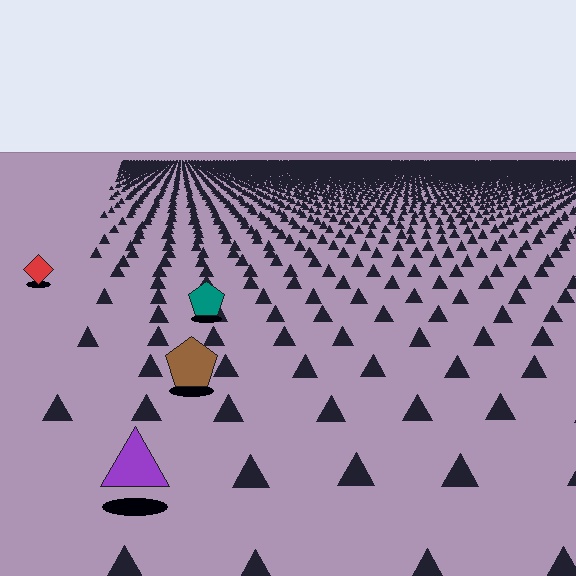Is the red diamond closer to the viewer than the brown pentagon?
No. The brown pentagon is closer — you can tell from the texture gradient: the ground texture is coarser near it.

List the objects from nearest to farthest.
From nearest to farthest: the purple triangle, the brown pentagon, the teal pentagon, the red diamond.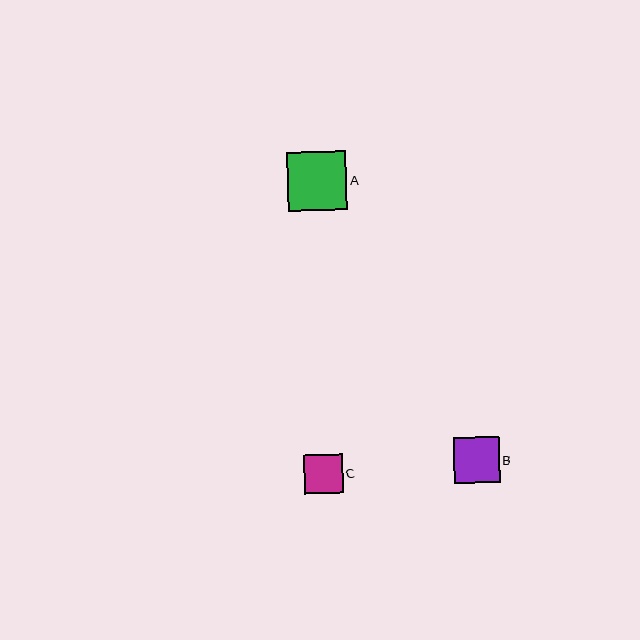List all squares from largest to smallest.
From largest to smallest: A, B, C.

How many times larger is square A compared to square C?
Square A is approximately 1.5 times the size of square C.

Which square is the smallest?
Square C is the smallest with a size of approximately 39 pixels.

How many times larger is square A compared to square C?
Square A is approximately 1.5 times the size of square C.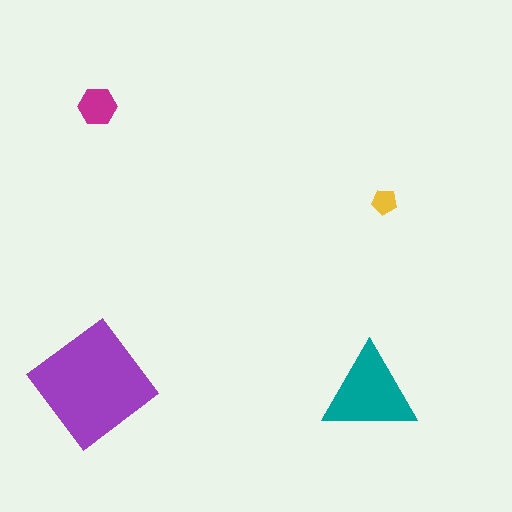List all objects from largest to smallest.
The purple diamond, the teal triangle, the magenta hexagon, the yellow pentagon.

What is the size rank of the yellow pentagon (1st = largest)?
4th.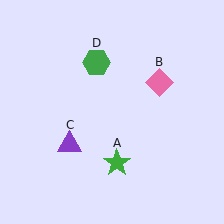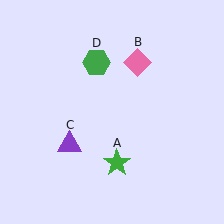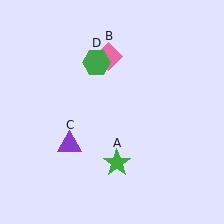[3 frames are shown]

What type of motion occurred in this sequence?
The pink diamond (object B) rotated counterclockwise around the center of the scene.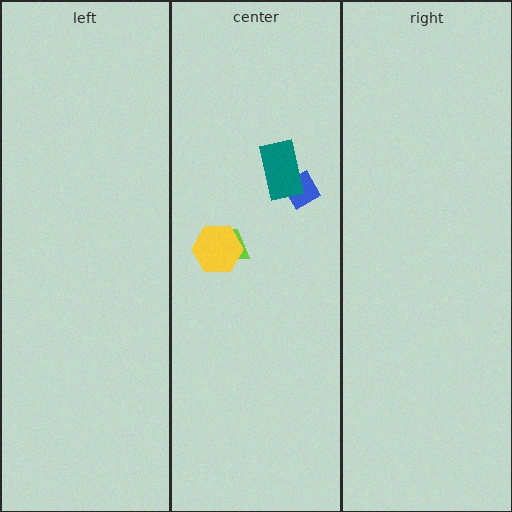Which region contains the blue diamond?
The center region.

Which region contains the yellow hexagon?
The center region.